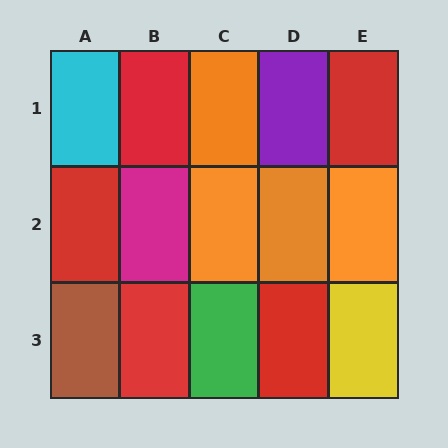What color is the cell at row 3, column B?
Red.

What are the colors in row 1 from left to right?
Cyan, red, orange, purple, red.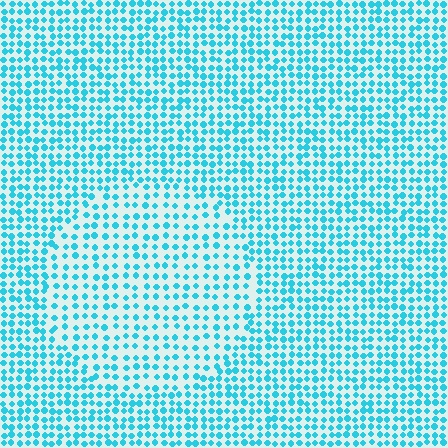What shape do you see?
I see a circle.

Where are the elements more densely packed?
The elements are more densely packed outside the circle boundary.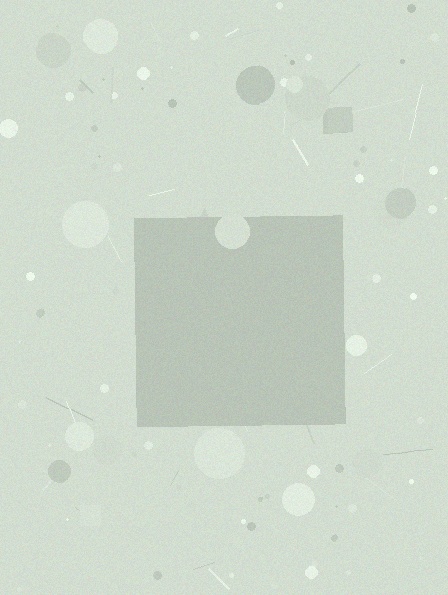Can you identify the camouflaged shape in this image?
The camouflaged shape is a square.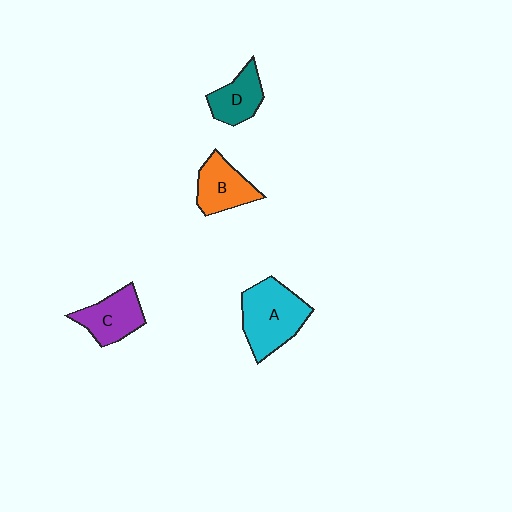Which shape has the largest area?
Shape A (cyan).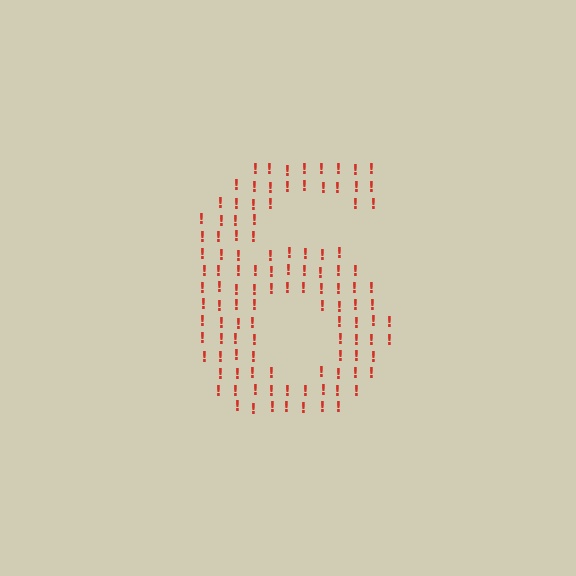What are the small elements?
The small elements are exclamation marks.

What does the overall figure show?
The overall figure shows the digit 6.